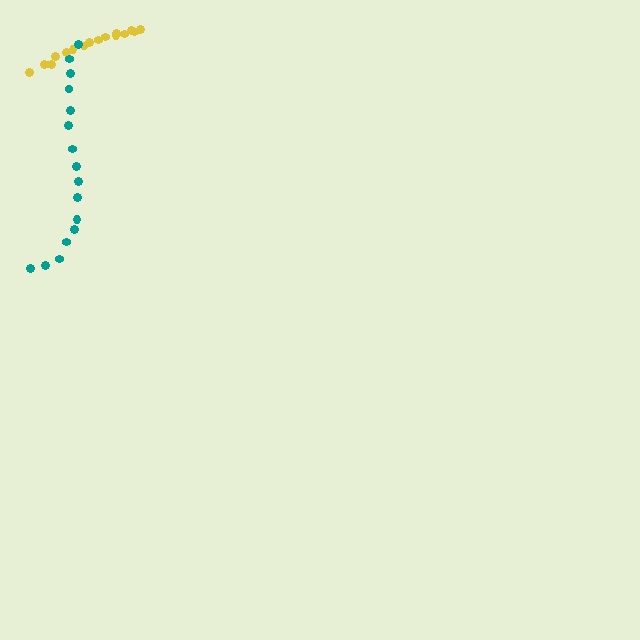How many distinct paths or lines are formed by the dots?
There are 2 distinct paths.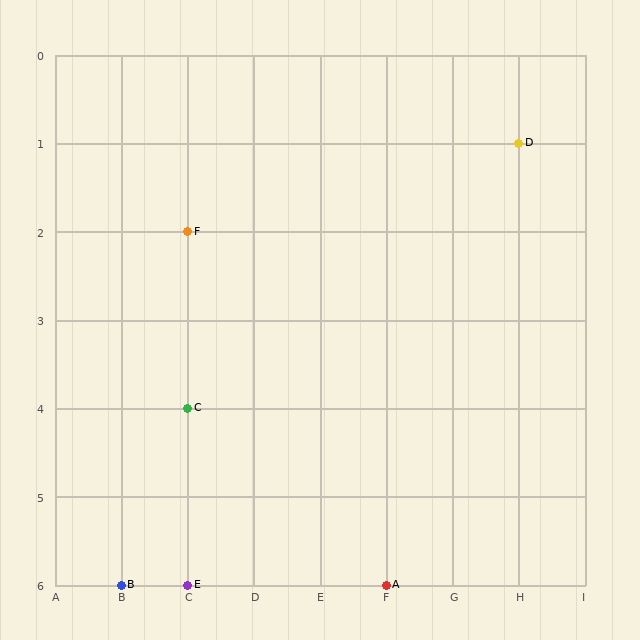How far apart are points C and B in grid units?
Points C and B are 1 column and 2 rows apart (about 2.2 grid units diagonally).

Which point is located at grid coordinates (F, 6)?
Point A is at (F, 6).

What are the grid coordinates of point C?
Point C is at grid coordinates (C, 4).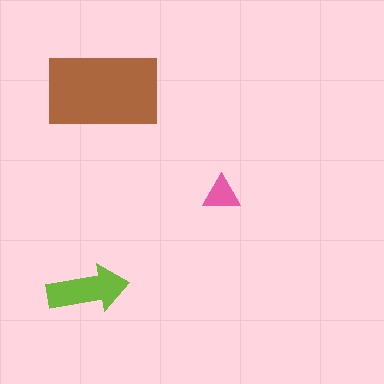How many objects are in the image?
There are 3 objects in the image.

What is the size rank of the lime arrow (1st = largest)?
2nd.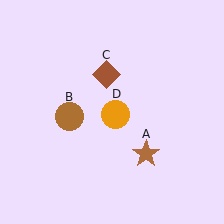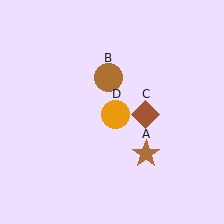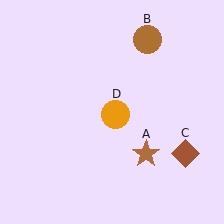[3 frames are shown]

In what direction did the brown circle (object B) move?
The brown circle (object B) moved up and to the right.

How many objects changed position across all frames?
2 objects changed position: brown circle (object B), brown diamond (object C).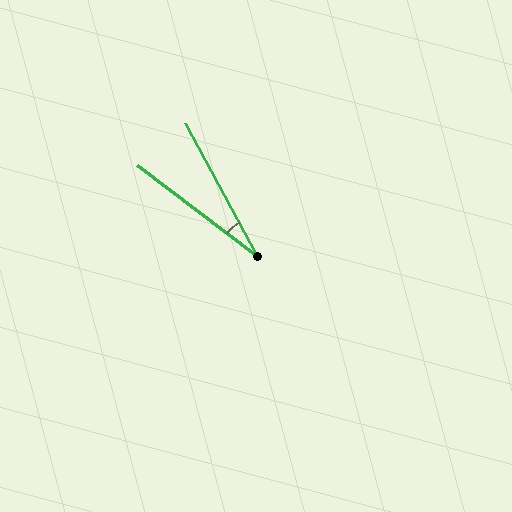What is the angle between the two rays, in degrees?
Approximately 24 degrees.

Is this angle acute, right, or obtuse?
It is acute.